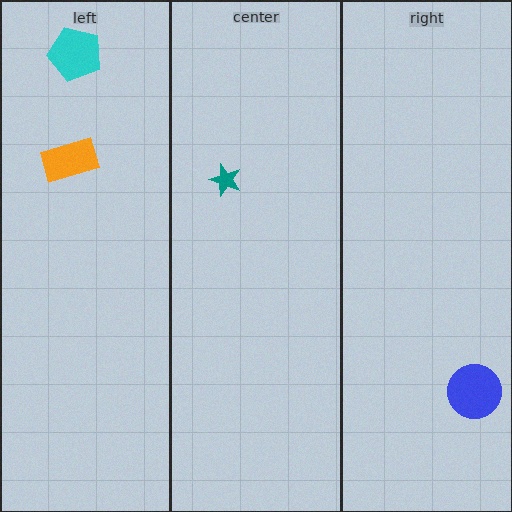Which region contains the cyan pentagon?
The left region.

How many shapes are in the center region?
1.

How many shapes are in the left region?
2.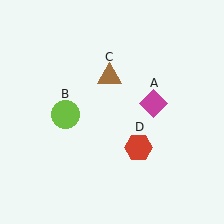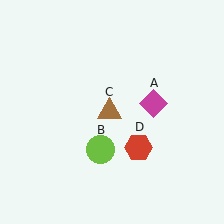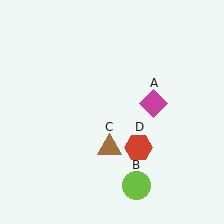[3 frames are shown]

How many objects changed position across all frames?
2 objects changed position: lime circle (object B), brown triangle (object C).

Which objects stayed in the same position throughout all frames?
Magenta diamond (object A) and red hexagon (object D) remained stationary.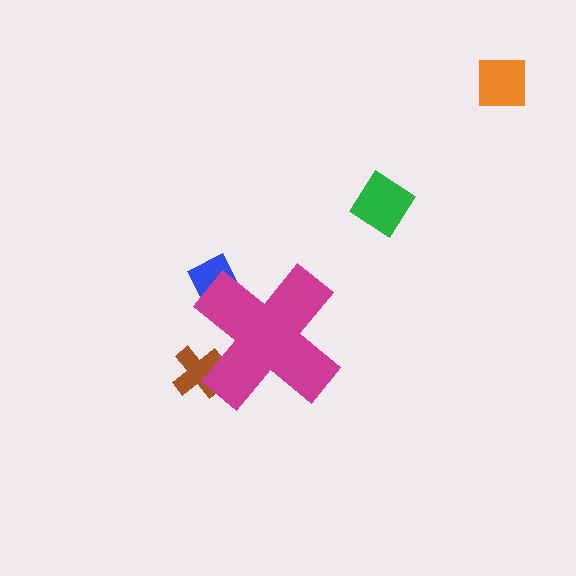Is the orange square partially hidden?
No, the orange square is fully visible.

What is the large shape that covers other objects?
A magenta cross.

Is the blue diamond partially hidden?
Yes, the blue diamond is partially hidden behind the magenta cross.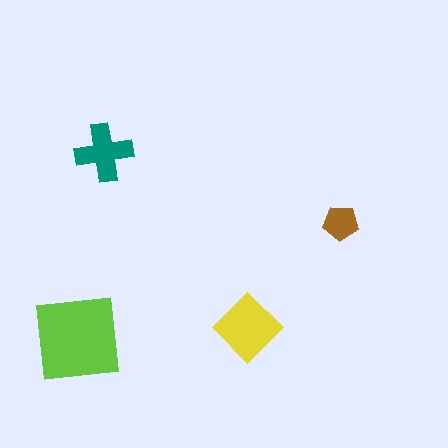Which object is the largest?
The lime square.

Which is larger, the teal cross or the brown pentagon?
The teal cross.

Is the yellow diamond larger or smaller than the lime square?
Smaller.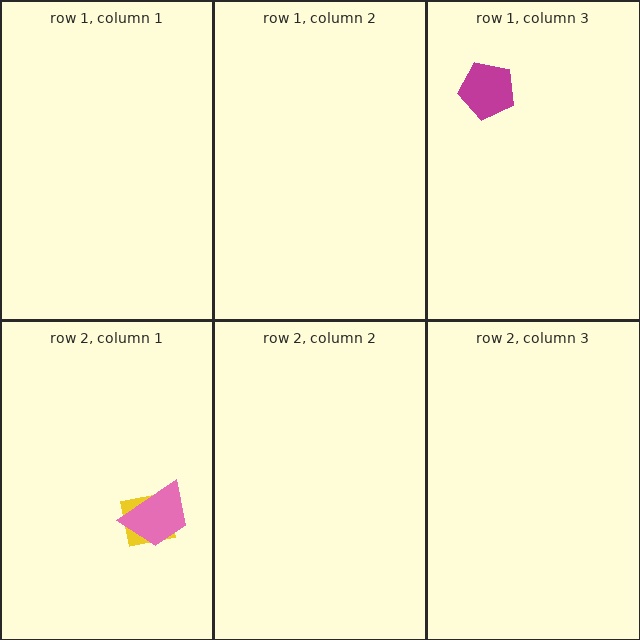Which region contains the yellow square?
The row 2, column 1 region.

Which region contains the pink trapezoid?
The row 2, column 1 region.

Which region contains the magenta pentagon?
The row 1, column 3 region.